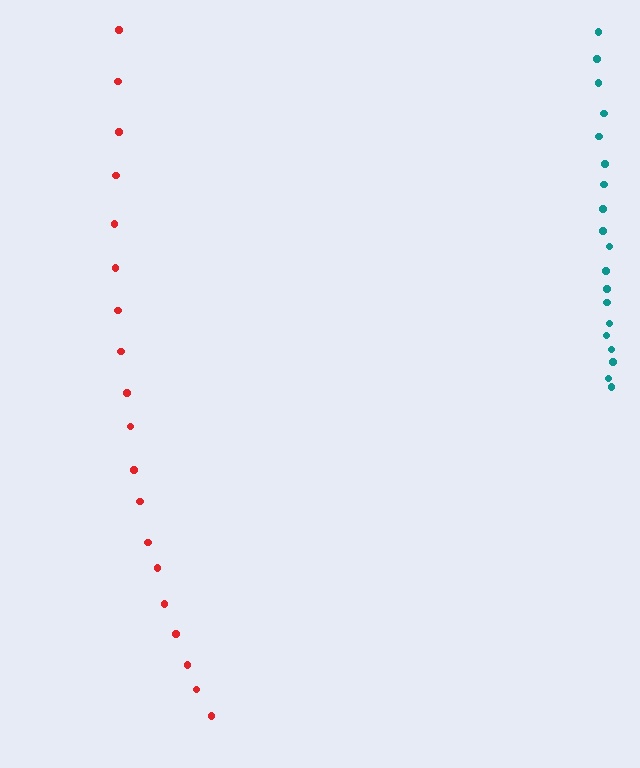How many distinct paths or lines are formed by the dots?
There are 2 distinct paths.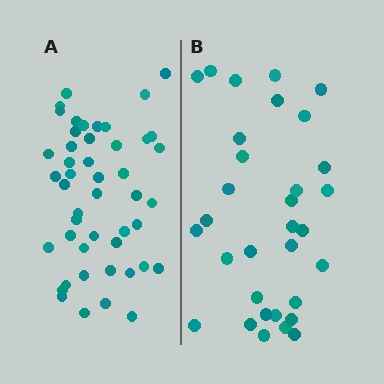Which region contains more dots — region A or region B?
Region A (the left region) has more dots.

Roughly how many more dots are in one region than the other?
Region A has approximately 15 more dots than region B.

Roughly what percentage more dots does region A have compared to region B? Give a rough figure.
About 45% more.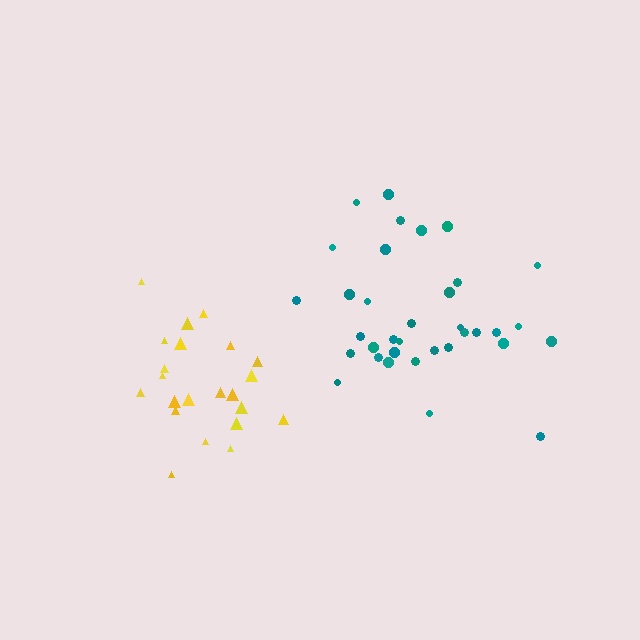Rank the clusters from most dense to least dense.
yellow, teal.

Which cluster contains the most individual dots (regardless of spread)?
Teal (35).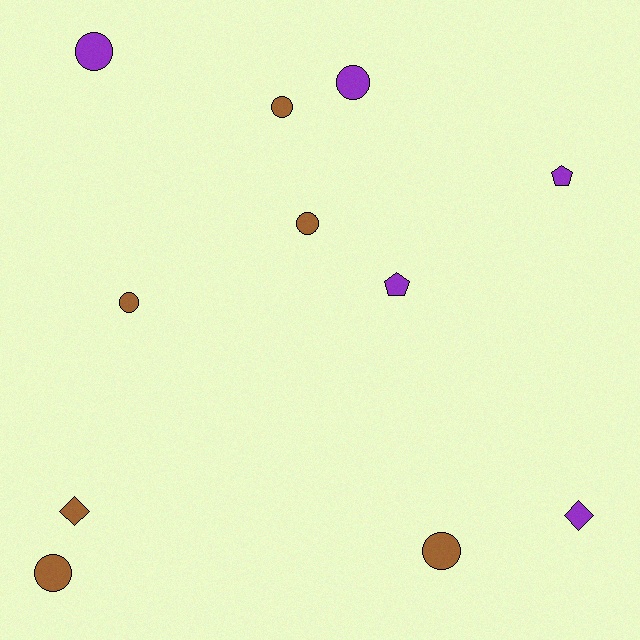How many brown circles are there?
There are 5 brown circles.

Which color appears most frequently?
Brown, with 6 objects.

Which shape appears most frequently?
Circle, with 7 objects.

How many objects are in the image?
There are 11 objects.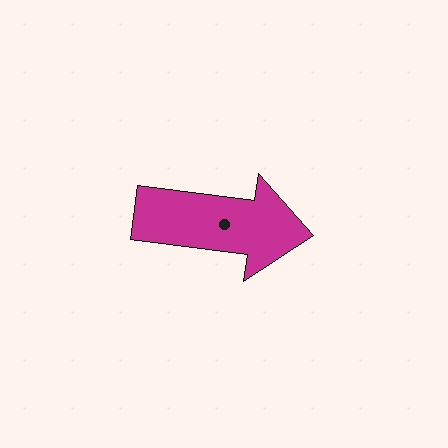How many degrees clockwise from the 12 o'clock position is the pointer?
Approximately 98 degrees.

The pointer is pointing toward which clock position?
Roughly 3 o'clock.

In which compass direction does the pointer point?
East.